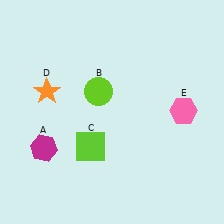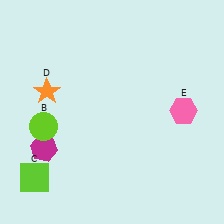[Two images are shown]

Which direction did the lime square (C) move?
The lime square (C) moved left.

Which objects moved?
The objects that moved are: the lime circle (B), the lime square (C).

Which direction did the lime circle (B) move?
The lime circle (B) moved left.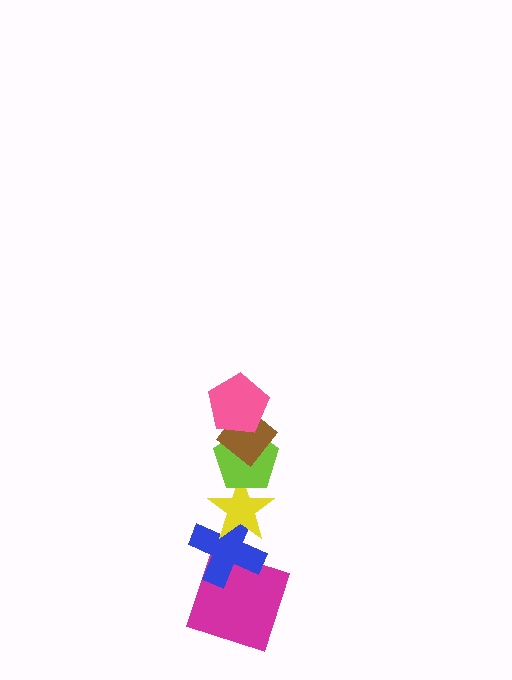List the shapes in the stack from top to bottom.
From top to bottom: the pink pentagon, the brown diamond, the lime pentagon, the yellow star, the blue cross, the magenta square.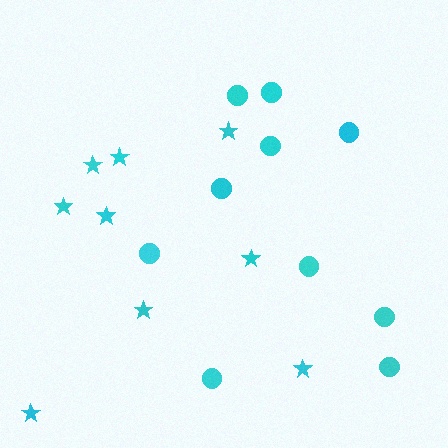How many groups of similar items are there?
There are 2 groups: one group of stars (9) and one group of circles (10).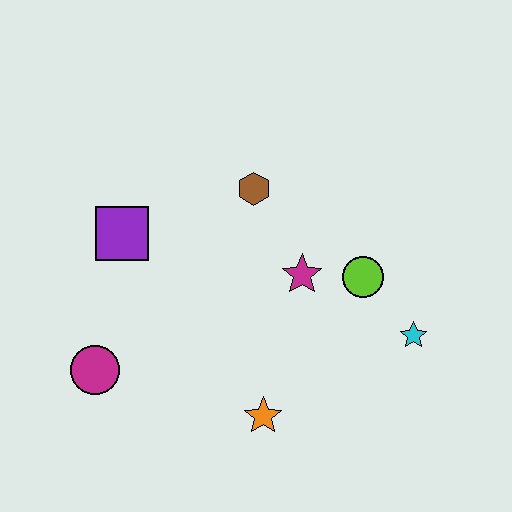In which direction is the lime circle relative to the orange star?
The lime circle is above the orange star.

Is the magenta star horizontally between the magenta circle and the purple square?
No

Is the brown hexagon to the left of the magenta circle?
No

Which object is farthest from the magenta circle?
The cyan star is farthest from the magenta circle.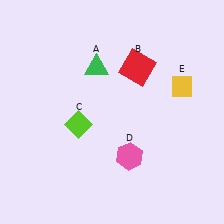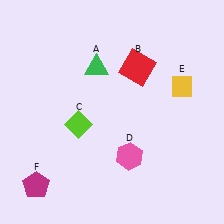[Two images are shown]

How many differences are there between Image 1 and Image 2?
There is 1 difference between the two images.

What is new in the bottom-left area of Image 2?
A magenta pentagon (F) was added in the bottom-left area of Image 2.